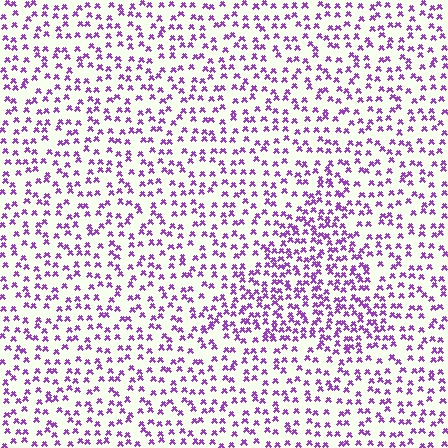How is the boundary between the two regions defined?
The boundary is defined by a change in element density (approximately 1.7x ratio). All elements are the same color, size, and shape.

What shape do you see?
I see a triangle.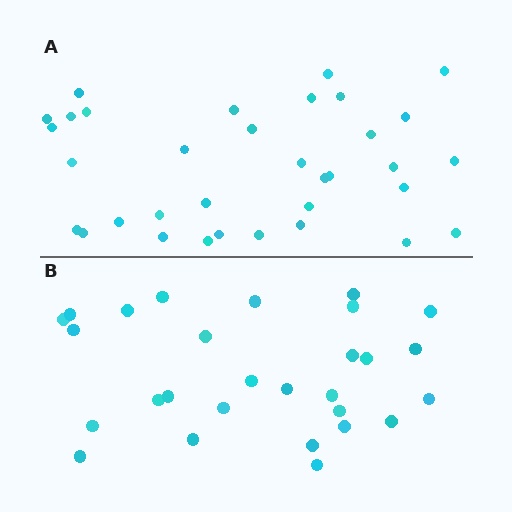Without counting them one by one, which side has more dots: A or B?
Region A (the top region) has more dots.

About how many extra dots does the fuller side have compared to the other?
Region A has about 6 more dots than region B.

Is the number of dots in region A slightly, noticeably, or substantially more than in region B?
Region A has only slightly more — the two regions are fairly close. The ratio is roughly 1.2 to 1.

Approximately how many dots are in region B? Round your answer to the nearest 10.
About 30 dots. (The exact count is 28, which rounds to 30.)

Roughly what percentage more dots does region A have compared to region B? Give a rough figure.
About 20% more.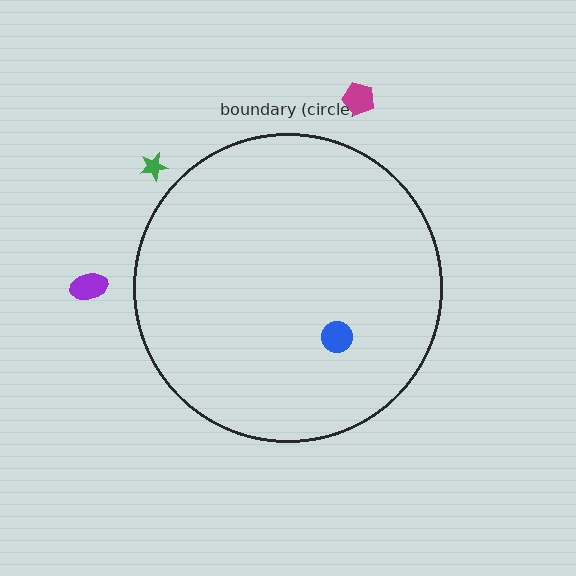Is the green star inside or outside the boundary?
Outside.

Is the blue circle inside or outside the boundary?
Inside.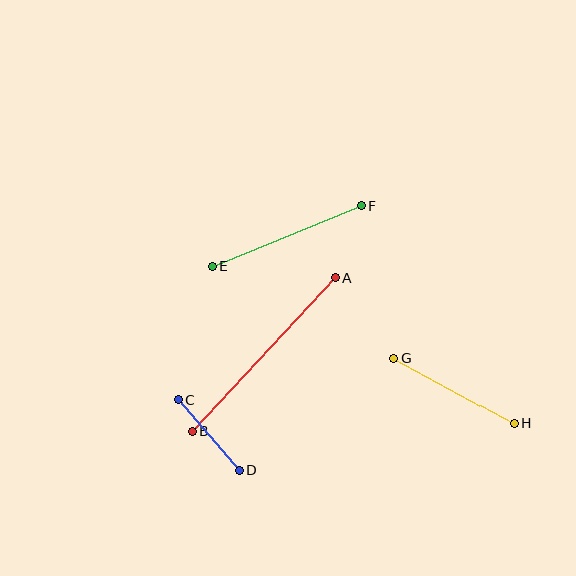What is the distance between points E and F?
The distance is approximately 161 pixels.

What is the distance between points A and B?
The distance is approximately 210 pixels.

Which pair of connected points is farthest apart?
Points A and B are farthest apart.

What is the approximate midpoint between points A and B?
The midpoint is at approximately (264, 354) pixels.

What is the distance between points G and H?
The distance is approximately 137 pixels.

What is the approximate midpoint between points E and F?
The midpoint is at approximately (287, 236) pixels.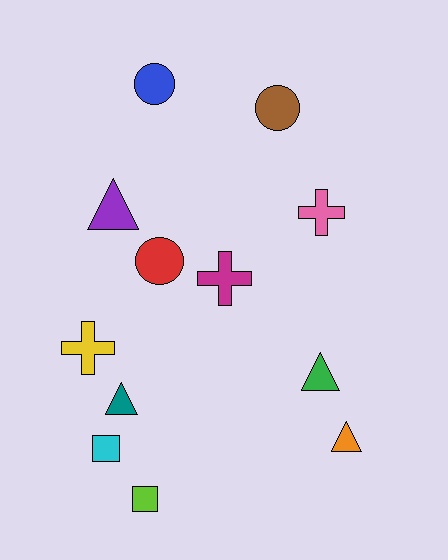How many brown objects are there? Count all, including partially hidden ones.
There is 1 brown object.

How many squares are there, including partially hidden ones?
There are 2 squares.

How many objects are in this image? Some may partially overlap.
There are 12 objects.